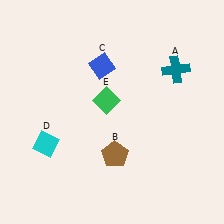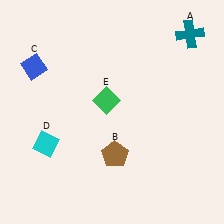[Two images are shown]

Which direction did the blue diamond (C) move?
The blue diamond (C) moved left.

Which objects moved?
The objects that moved are: the teal cross (A), the blue diamond (C).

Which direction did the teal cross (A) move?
The teal cross (A) moved up.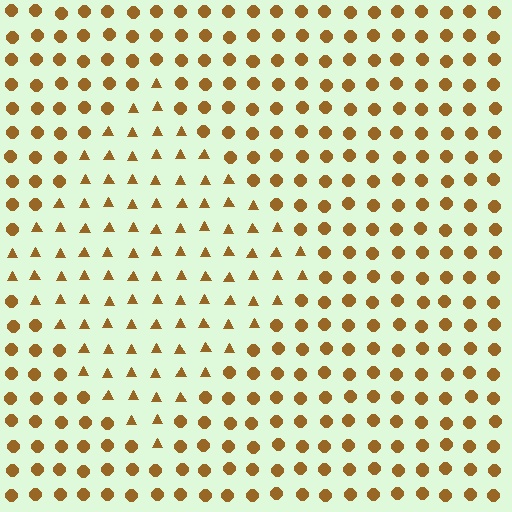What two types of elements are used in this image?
The image uses triangles inside the diamond region and circles outside it.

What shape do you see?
I see a diamond.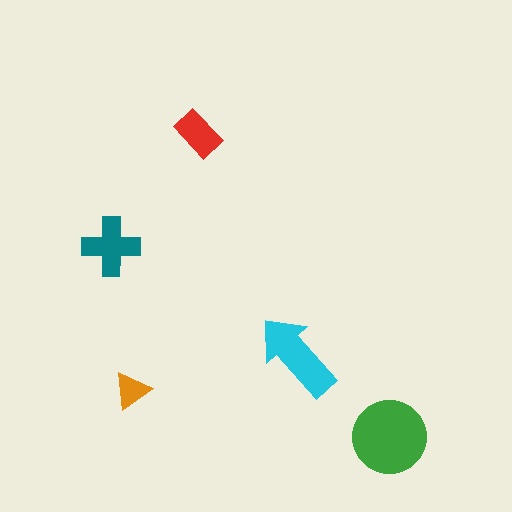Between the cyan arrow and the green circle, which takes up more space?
The green circle.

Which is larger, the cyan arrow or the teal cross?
The cyan arrow.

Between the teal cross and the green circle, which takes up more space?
The green circle.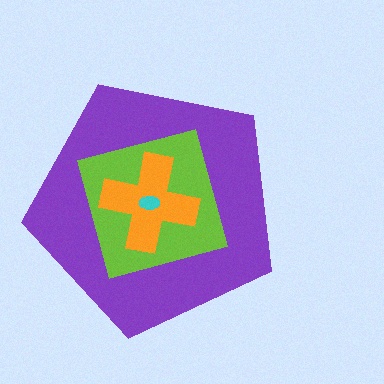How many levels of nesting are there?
4.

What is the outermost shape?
The purple pentagon.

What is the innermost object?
The cyan ellipse.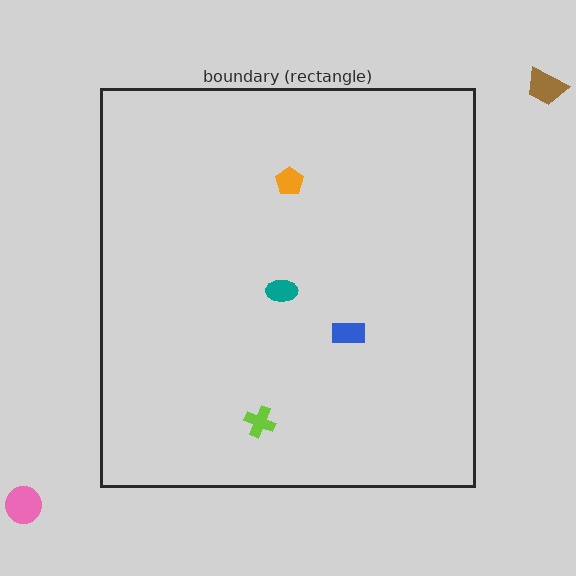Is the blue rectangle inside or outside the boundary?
Inside.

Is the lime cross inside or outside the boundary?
Inside.